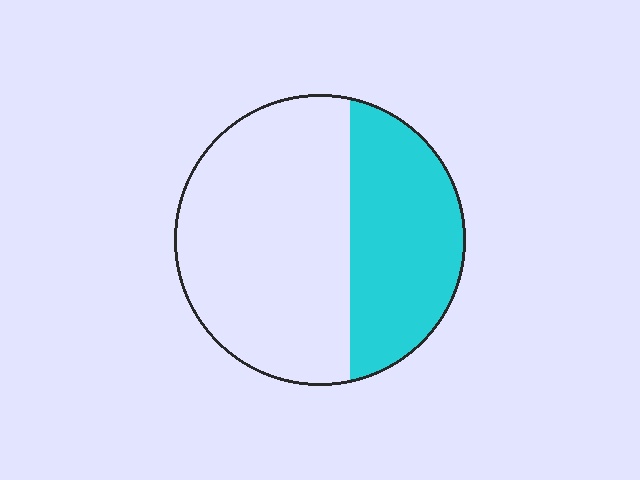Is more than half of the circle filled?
No.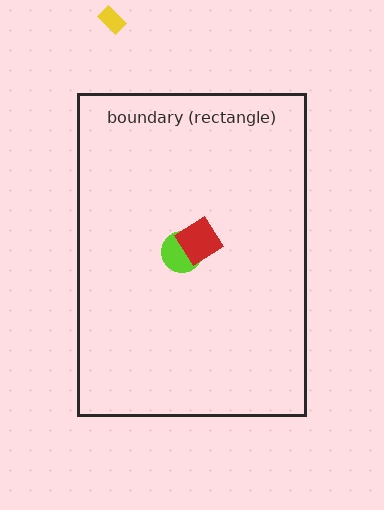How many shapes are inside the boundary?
2 inside, 1 outside.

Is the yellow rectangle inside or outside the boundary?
Outside.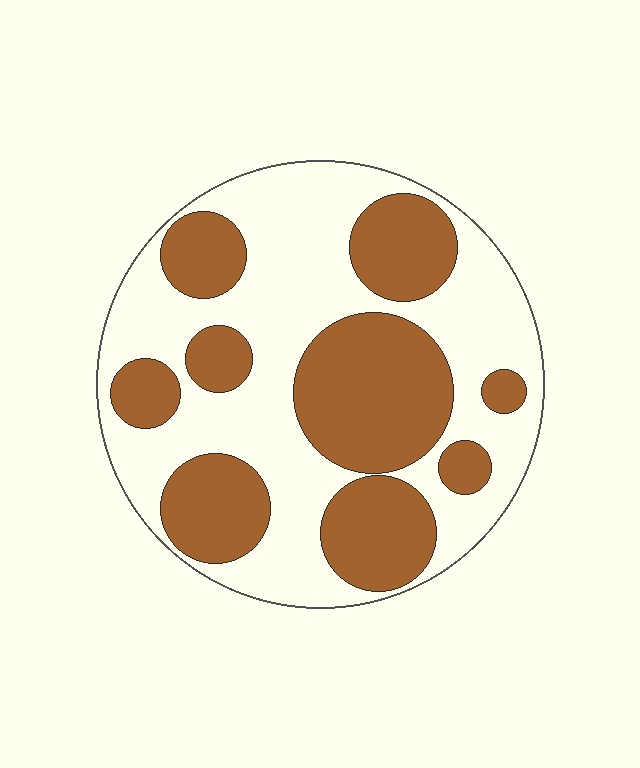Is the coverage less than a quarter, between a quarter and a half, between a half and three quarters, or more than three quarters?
Between a quarter and a half.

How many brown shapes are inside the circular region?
9.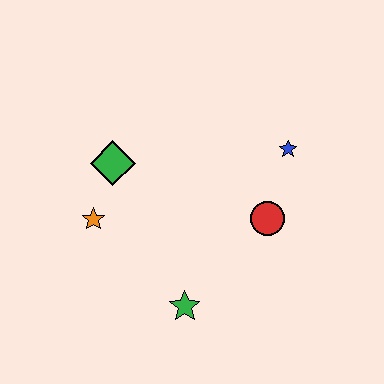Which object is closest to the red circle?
The blue star is closest to the red circle.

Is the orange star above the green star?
Yes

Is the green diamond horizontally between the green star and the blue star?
No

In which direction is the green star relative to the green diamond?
The green star is below the green diamond.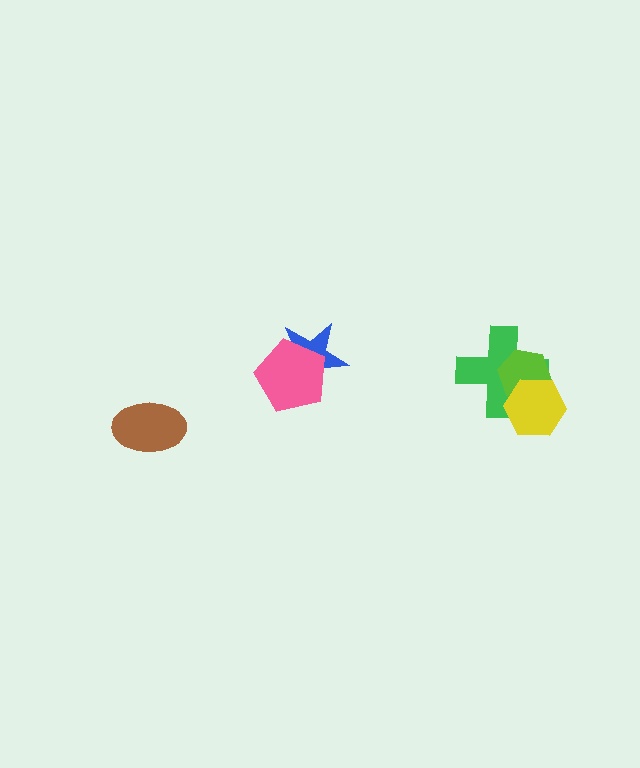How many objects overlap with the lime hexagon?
2 objects overlap with the lime hexagon.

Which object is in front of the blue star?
The pink pentagon is in front of the blue star.